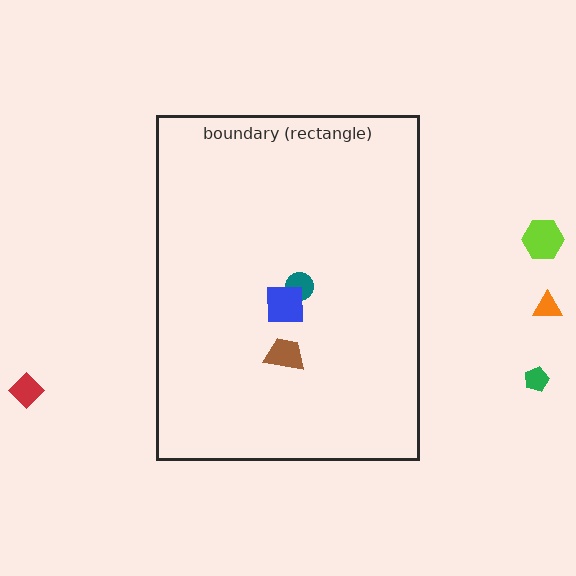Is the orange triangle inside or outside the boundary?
Outside.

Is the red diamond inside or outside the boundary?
Outside.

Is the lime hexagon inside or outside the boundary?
Outside.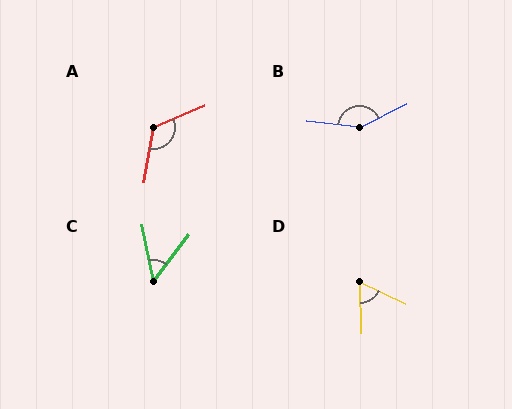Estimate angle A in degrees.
Approximately 122 degrees.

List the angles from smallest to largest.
C (49°), D (63°), A (122°), B (148°).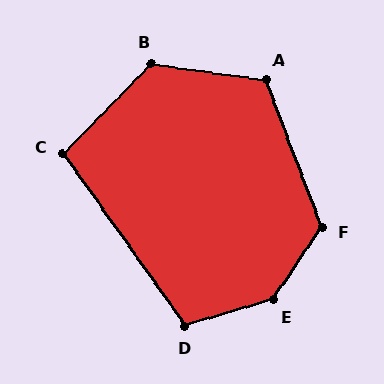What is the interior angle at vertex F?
Approximately 125 degrees (obtuse).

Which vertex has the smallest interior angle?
C, at approximately 100 degrees.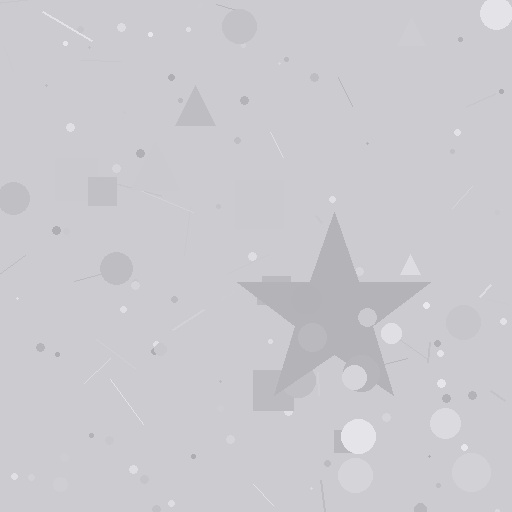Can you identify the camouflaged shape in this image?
The camouflaged shape is a star.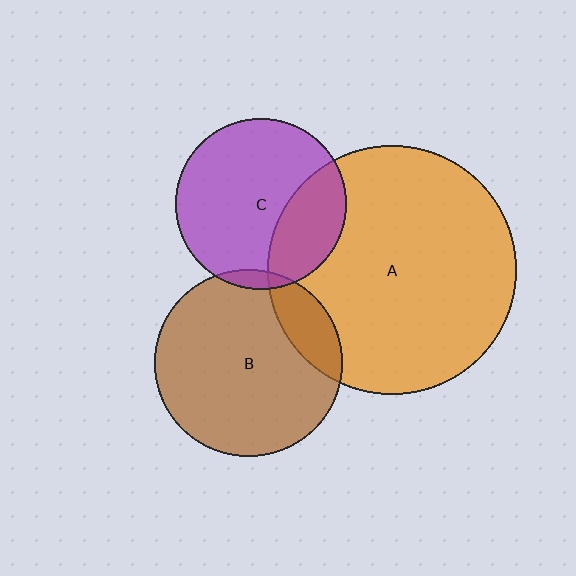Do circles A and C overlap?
Yes.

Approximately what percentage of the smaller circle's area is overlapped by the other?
Approximately 25%.